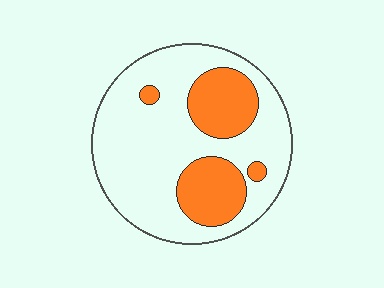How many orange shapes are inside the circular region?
4.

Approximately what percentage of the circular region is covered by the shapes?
Approximately 25%.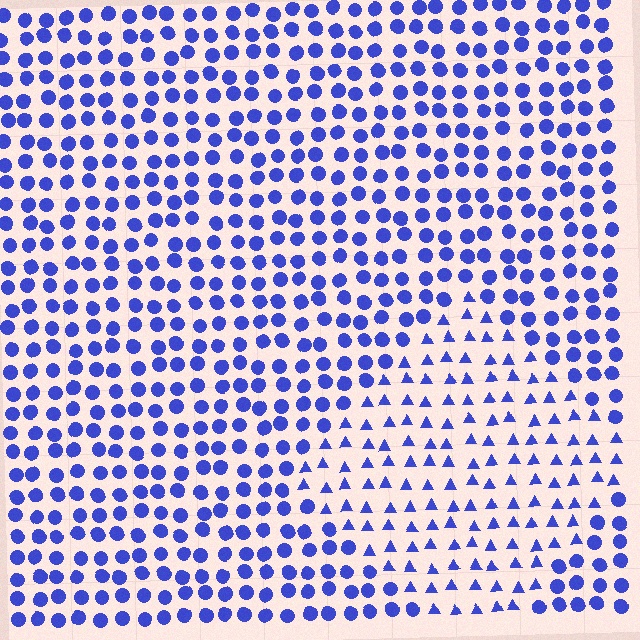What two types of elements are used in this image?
The image uses triangles inside the diamond region and circles outside it.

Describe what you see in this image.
The image is filled with small blue elements arranged in a uniform grid. A diamond-shaped region contains triangles, while the surrounding area contains circles. The boundary is defined purely by the change in element shape.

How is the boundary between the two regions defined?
The boundary is defined by a change in element shape: triangles inside vs. circles outside. All elements share the same color and spacing.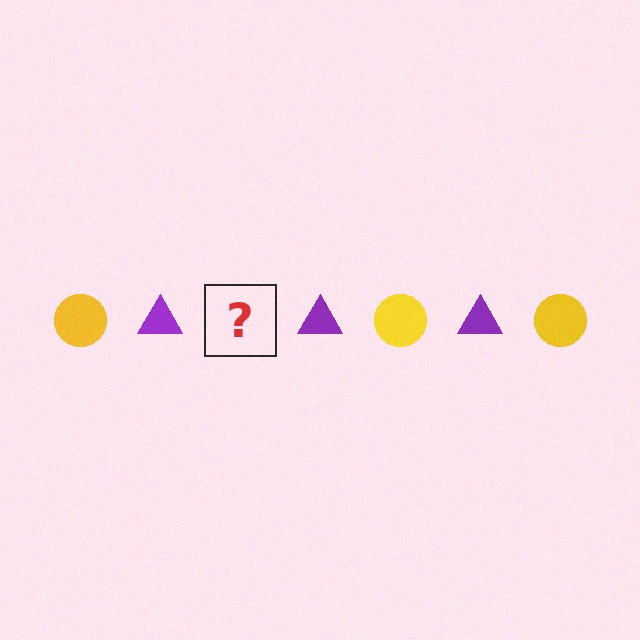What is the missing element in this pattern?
The missing element is a yellow circle.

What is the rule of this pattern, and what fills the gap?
The rule is that the pattern alternates between yellow circle and purple triangle. The gap should be filled with a yellow circle.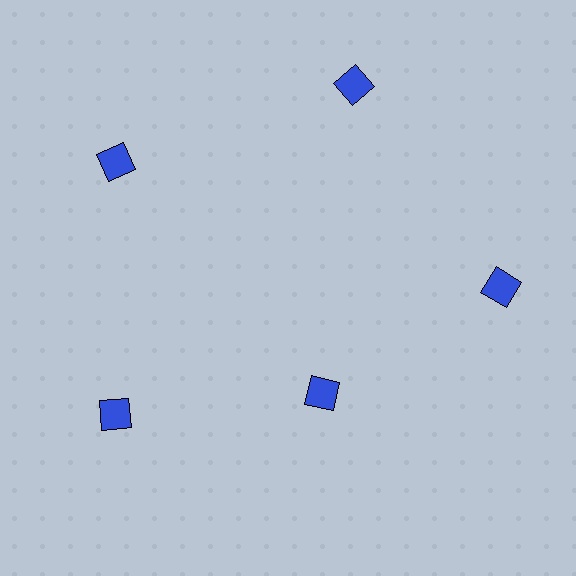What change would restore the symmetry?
The symmetry would be restored by moving it outward, back onto the ring so that all 5 diamonds sit at equal angles and equal distance from the center.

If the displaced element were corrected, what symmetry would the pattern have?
It would have 5-fold rotational symmetry — the pattern would map onto itself every 72 degrees.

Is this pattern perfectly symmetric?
No. The 5 blue diamonds are arranged in a ring, but one element near the 5 o'clock position is pulled inward toward the center, breaking the 5-fold rotational symmetry.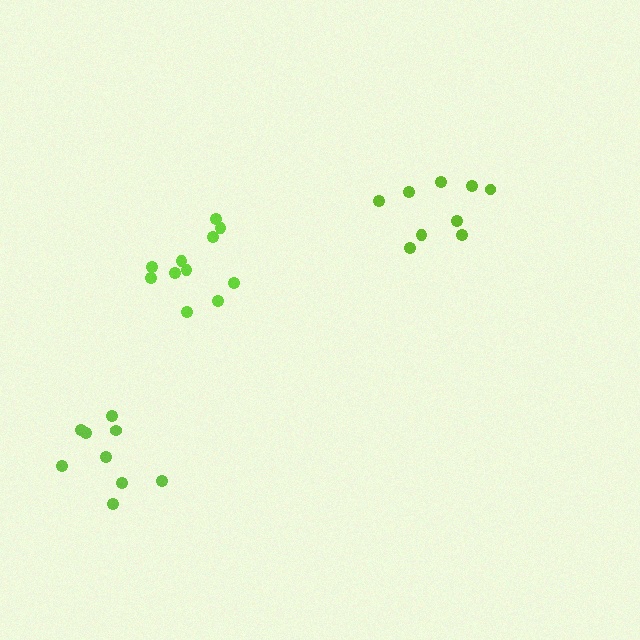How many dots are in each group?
Group 1: 11 dots, Group 2: 9 dots, Group 3: 9 dots (29 total).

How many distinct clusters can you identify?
There are 3 distinct clusters.